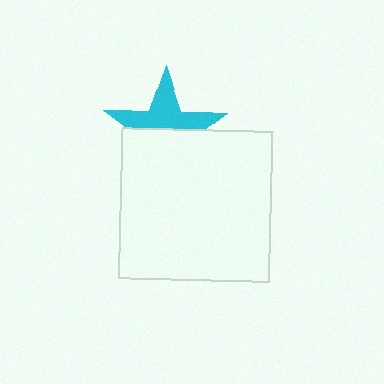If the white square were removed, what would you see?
You would see the complete cyan star.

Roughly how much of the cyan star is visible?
About half of it is visible (roughly 50%).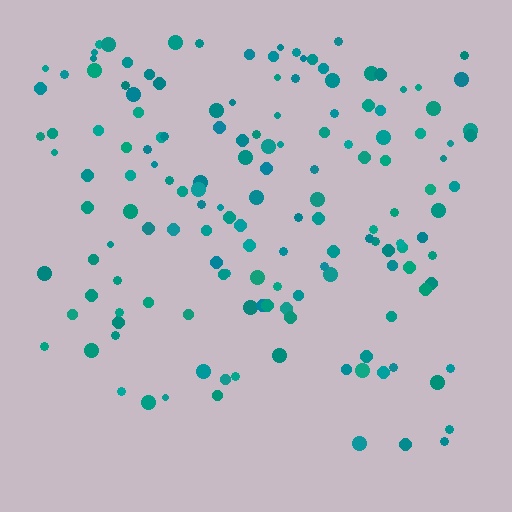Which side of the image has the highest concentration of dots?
The top.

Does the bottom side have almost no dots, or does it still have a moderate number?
Still a moderate number, just noticeably fewer than the top.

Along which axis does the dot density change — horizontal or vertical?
Vertical.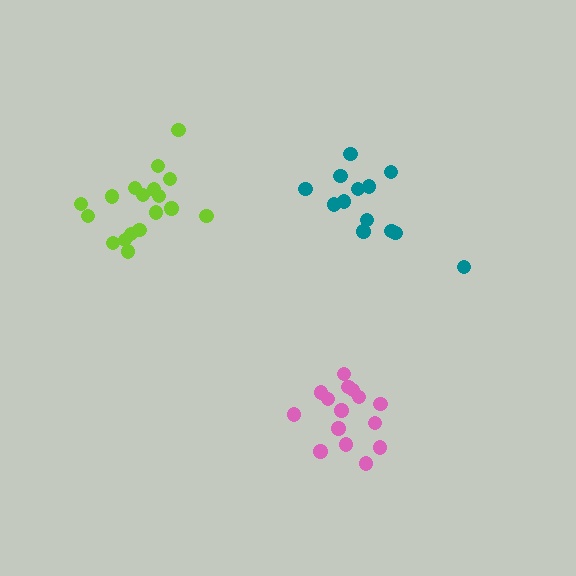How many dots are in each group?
Group 1: 18 dots, Group 2: 16 dots, Group 3: 13 dots (47 total).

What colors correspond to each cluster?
The clusters are colored: lime, pink, teal.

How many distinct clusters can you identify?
There are 3 distinct clusters.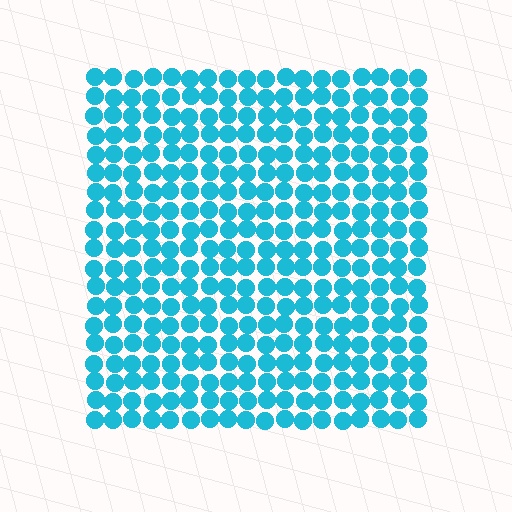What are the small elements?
The small elements are circles.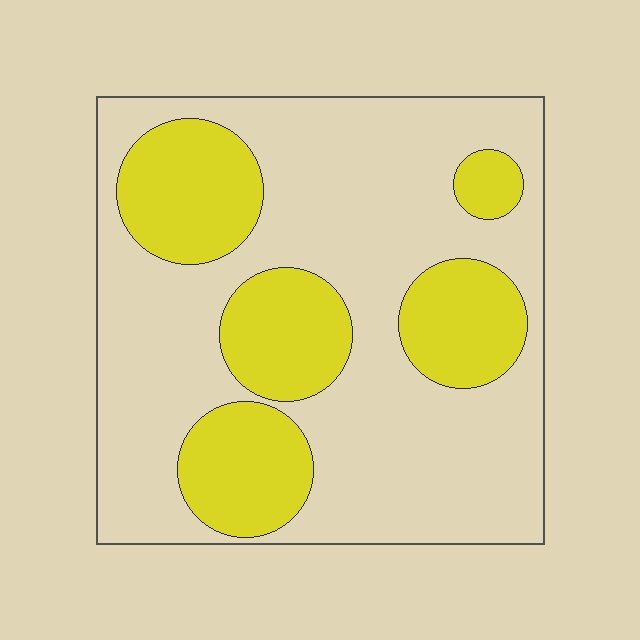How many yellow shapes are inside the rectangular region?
5.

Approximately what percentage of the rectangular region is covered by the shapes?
Approximately 30%.